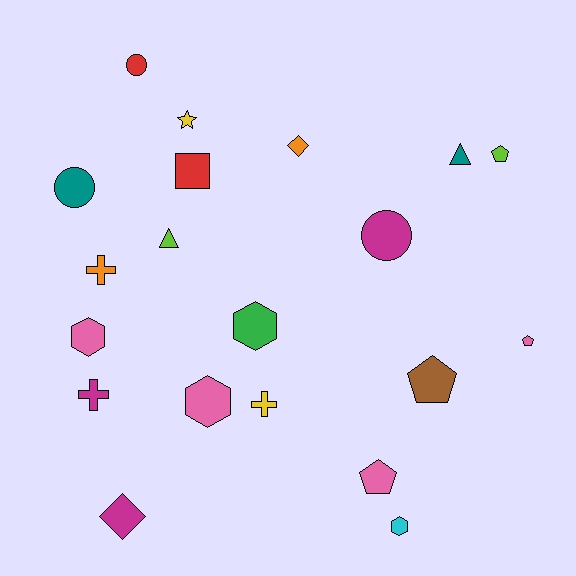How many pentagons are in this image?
There are 4 pentagons.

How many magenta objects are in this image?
There are 3 magenta objects.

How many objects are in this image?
There are 20 objects.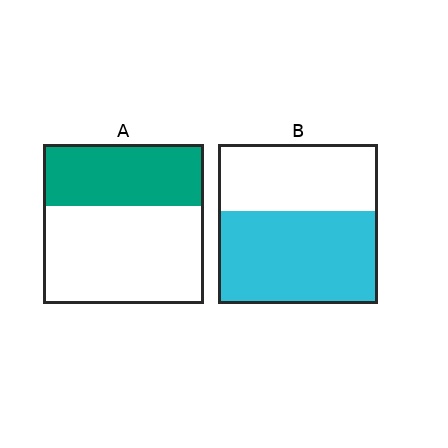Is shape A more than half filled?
No.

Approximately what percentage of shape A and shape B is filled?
A is approximately 40% and B is approximately 60%.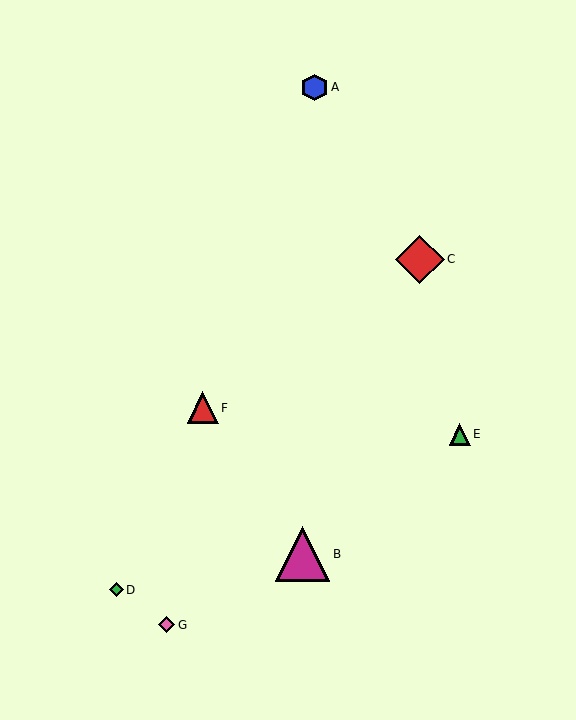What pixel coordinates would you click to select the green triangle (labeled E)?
Click at (460, 434) to select the green triangle E.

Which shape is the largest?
The magenta triangle (labeled B) is the largest.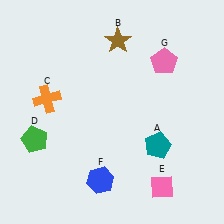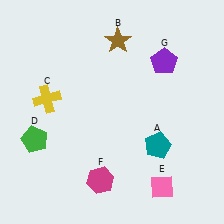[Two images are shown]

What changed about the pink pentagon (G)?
In Image 1, G is pink. In Image 2, it changed to purple.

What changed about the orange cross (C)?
In Image 1, C is orange. In Image 2, it changed to yellow.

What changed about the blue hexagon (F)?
In Image 1, F is blue. In Image 2, it changed to magenta.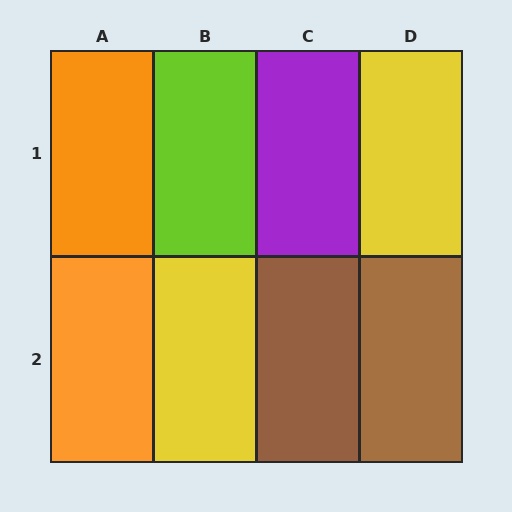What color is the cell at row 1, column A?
Orange.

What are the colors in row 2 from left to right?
Orange, yellow, brown, brown.